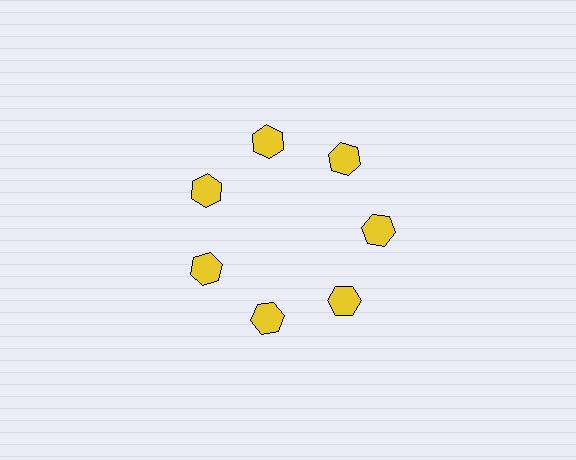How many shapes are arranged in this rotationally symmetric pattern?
There are 7 shapes, arranged in 7 groups of 1.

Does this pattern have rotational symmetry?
Yes, this pattern has 7-fold rotational symmetry. It looks the same after rotating 51 degrees around the center.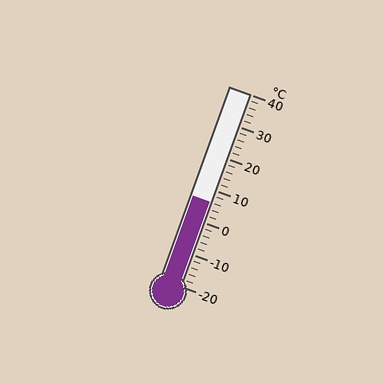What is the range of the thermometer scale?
The thermometer scale ranges from -20°C to 40°C.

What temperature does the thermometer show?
The thermometer shows approximately 6°C.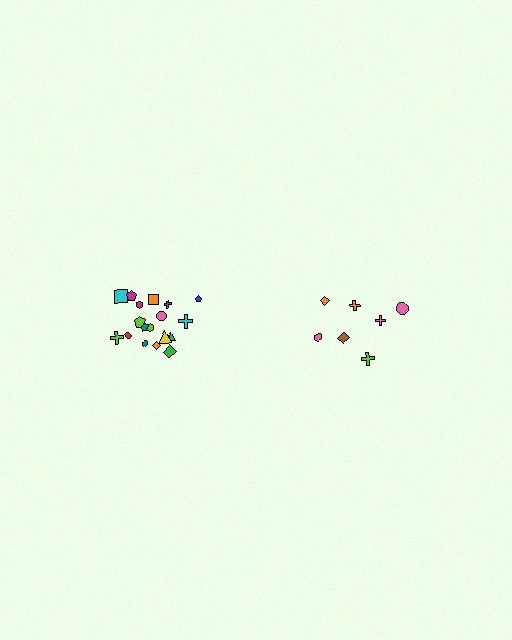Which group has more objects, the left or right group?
The left group.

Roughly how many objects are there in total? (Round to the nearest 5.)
Roughly 25 objects in total.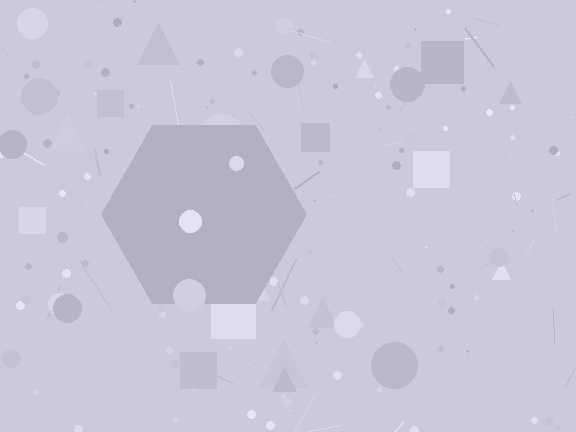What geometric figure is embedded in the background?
A hexagon is embedded in the background.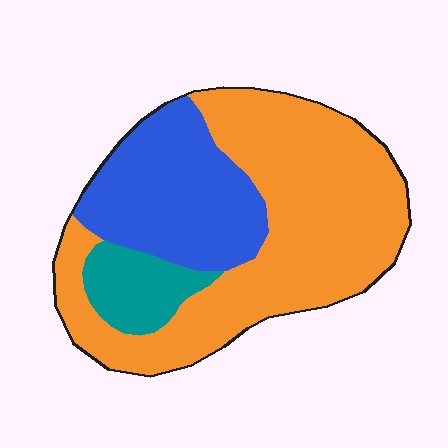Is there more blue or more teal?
Blue.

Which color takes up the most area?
Orange, at roughly 60%.